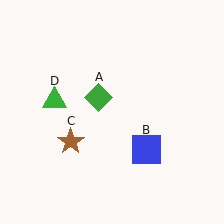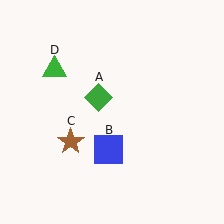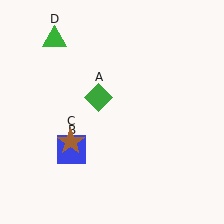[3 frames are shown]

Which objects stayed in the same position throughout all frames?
Green diamond (object A) and brown star (object C) remained stationary.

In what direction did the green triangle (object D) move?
The green triangle (object D) moved up.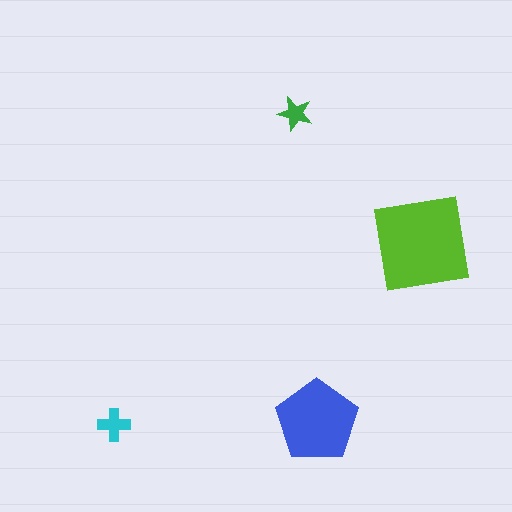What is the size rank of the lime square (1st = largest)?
1st.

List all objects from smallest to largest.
The green star, the cyan cross, the blue pentagon, the lime square.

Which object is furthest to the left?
The cyan cross is leftmost.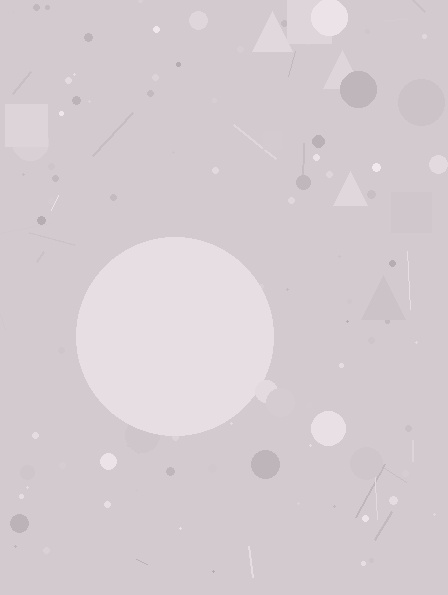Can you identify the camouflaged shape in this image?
The camouflaged shape is a circle.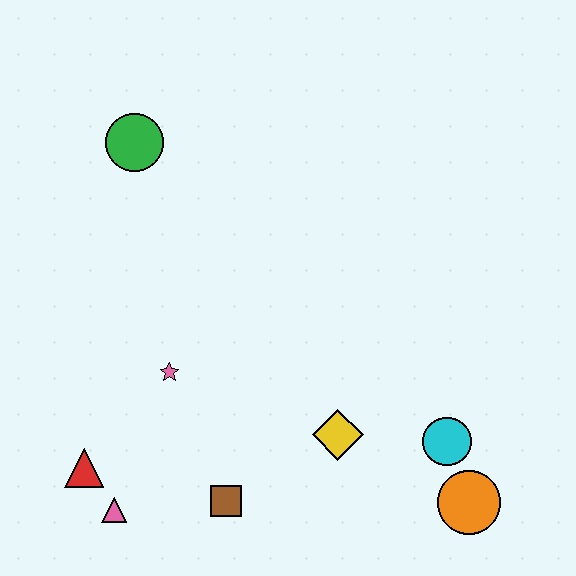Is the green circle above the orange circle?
Yes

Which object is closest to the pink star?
The red triangle is closest to the pink star.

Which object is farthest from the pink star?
The orange circle is farthest from the pink star.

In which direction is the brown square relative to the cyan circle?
The brown square is to the left of the cyan circle.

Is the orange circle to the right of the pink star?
Yes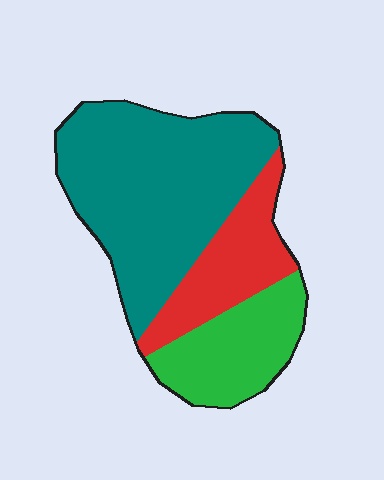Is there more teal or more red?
Teal.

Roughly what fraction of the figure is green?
Green takes up about one quarter (1/4) of the figure.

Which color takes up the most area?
Teal, at roughly 55%.